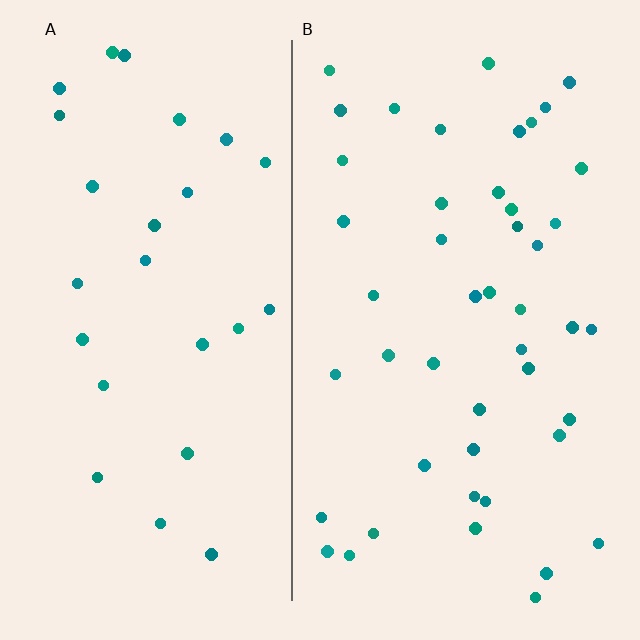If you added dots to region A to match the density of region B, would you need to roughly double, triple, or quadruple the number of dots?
Approximately double.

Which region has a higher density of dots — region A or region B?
B (the right).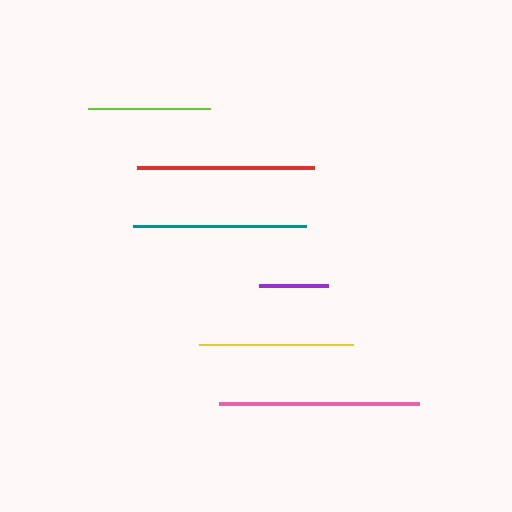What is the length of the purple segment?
The purple segment is approximately 69 pixels long.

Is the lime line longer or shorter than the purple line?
The lime line is longer than the purple line.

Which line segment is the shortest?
The purple line is the shortest at approximately 69 pixels.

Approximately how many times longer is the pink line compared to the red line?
The pink line is approximately 1.1 times the length of the red line.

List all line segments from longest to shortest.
From longest to shortest: pink, red, teal, yellow, lime, purple.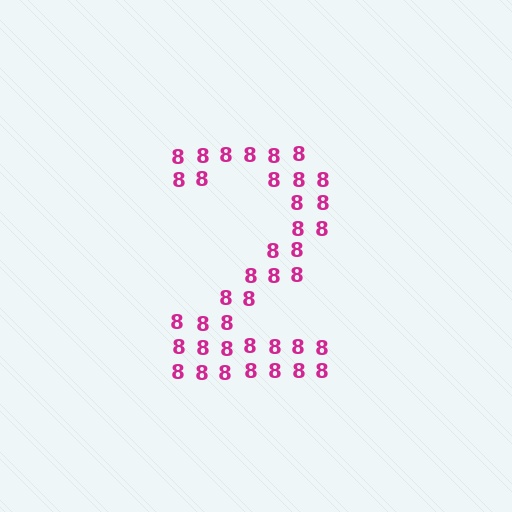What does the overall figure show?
The overall figure shows the digit 2.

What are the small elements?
The small elements are digit 8's.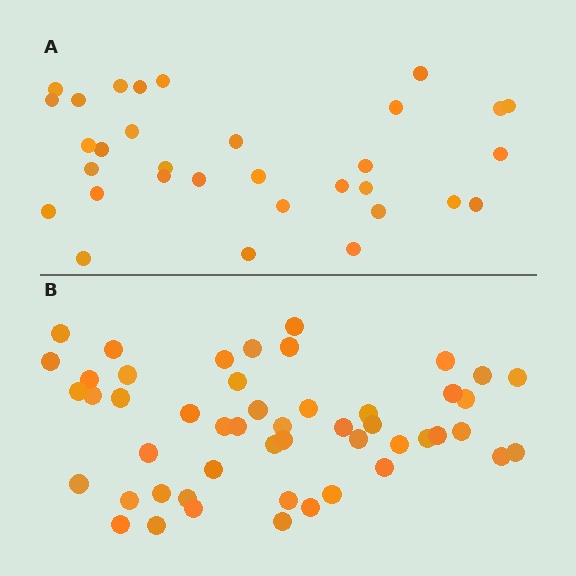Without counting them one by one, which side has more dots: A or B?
Region B (the bottom region) has more dots.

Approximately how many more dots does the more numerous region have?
Region B has approximately 20 more dots than region A.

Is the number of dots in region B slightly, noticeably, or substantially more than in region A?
Region B has substantially more. The ratio is roughly 1.6 to 1.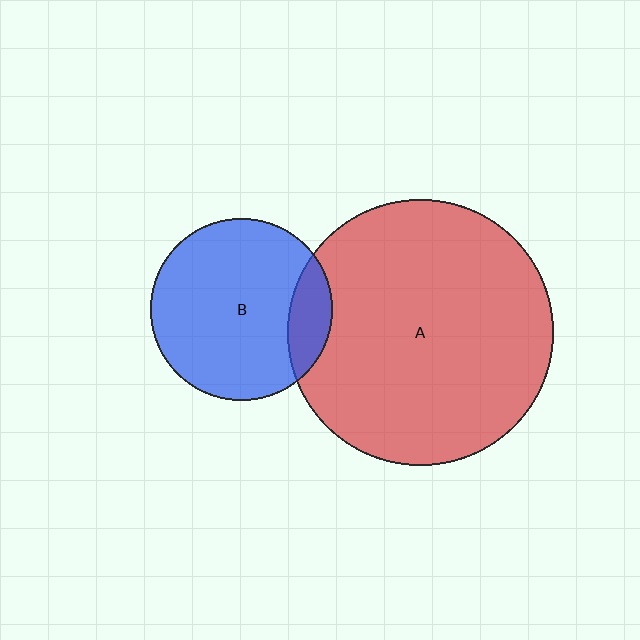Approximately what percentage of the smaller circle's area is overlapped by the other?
Approximately 15%.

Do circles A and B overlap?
Yes.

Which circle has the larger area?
Circle A (red).